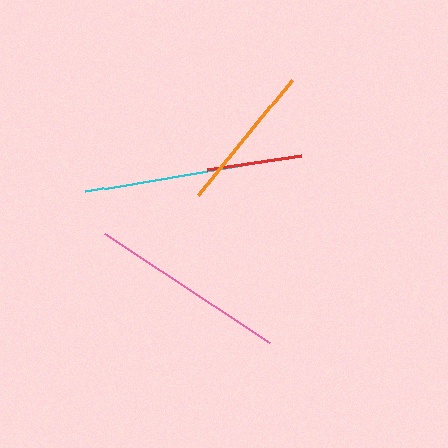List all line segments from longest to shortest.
From longest to shortest: pink, cyan, orange, red.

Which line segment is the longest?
The pink line is the longest at approximately 198 pixels.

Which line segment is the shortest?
The red line is the shortest at approximately 95 pixels.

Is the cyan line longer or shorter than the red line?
The cyan line is longer than the red line.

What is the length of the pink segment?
The pink segment is approximately 198 pixels long.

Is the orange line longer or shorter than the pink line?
The pink line is longer than the orange line.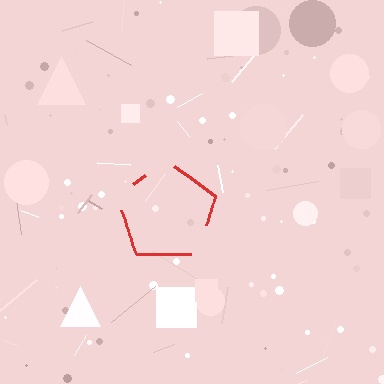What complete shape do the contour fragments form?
The contour fragments form a pentagon.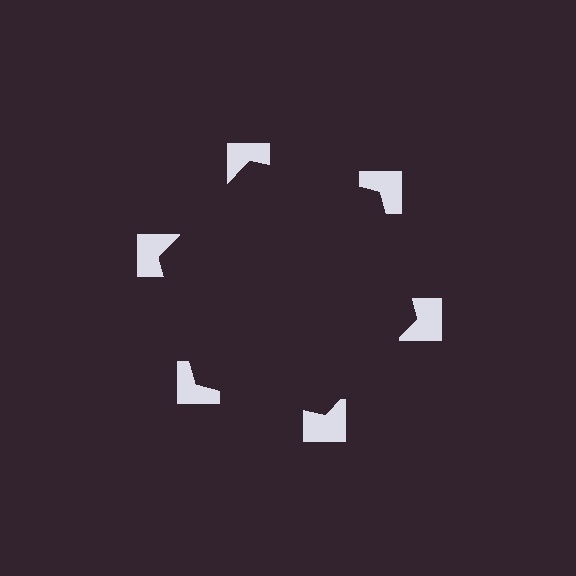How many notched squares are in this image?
There are 6 — one at each vertex of the illusory hexagon.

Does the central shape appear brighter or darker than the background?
It typically appears slightly darker than the background, even though no actual brightness change is drawn.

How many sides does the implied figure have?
6 sides.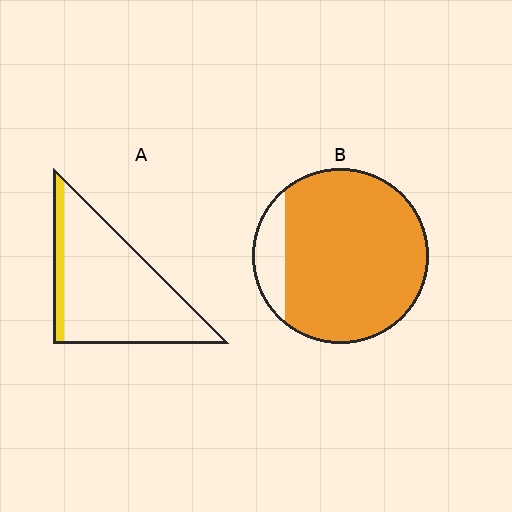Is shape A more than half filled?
No.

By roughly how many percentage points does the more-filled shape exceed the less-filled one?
By roughly 75 percentage points (B over A).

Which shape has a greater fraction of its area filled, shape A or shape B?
Shape B.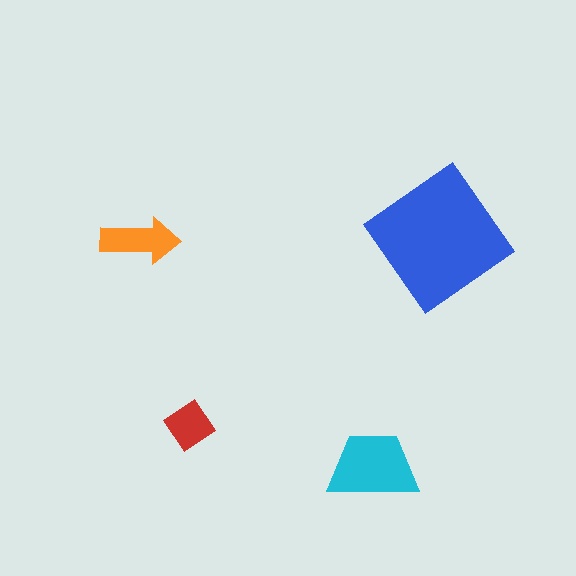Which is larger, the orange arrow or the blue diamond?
The blue diamond.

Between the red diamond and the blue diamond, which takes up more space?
The blue diamond.